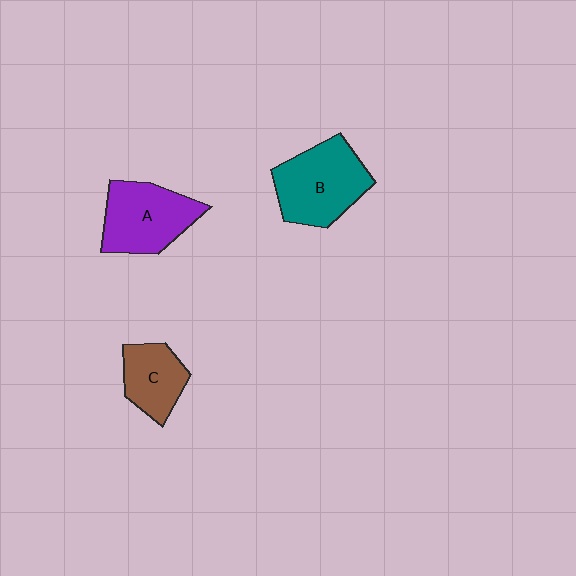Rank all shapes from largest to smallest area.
From largest to smallest: B (teal), A (purple), C (brown).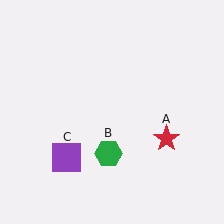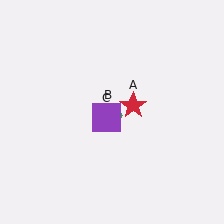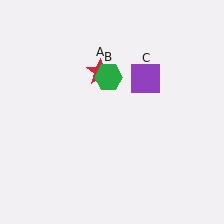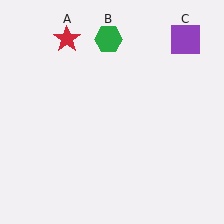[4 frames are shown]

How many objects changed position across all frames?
3 objects changed position: red star (object A), green hexagon (object B), purple square (object C).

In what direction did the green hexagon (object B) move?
The green hexagon (object B) moved up.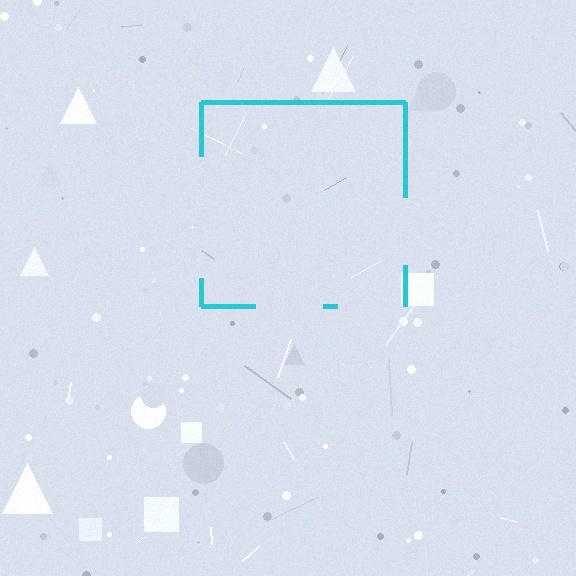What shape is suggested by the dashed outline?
The dashed outline suggests a square.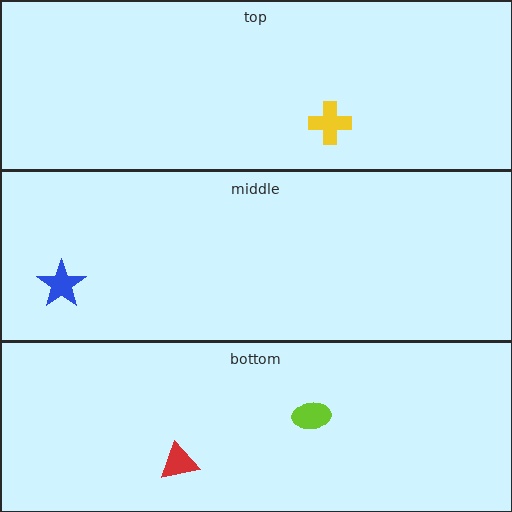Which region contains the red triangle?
The bottom region.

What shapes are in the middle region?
The blue star.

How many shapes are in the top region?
1.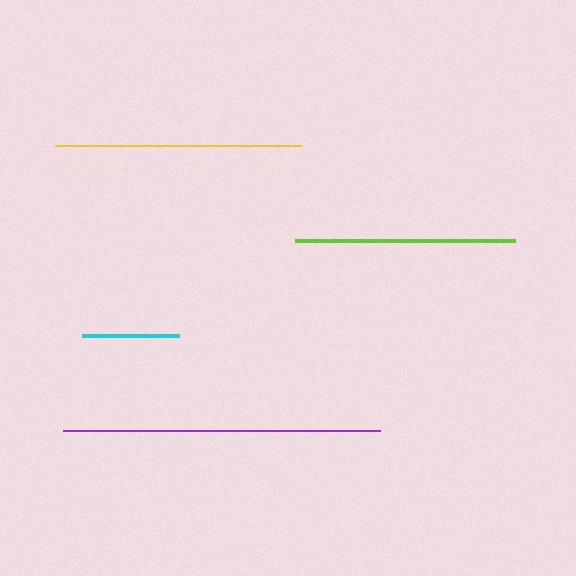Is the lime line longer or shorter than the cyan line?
The lime line is longer than the cyan line.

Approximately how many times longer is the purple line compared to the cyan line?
The purple line is approximately 3.3 times the length of the cyan line.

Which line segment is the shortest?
The cyan line is the shortest at approximately 98 pixels.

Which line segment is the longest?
The purple line is the longest at approximately 318 pixels.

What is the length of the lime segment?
The lime segment is approximately 220 pixels long.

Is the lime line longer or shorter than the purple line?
The purple line is longer than the lime line.